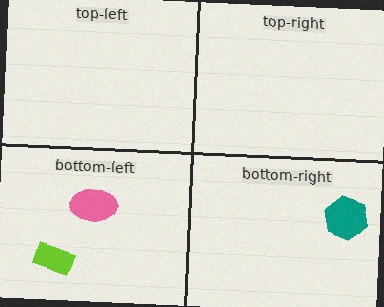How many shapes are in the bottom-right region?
1.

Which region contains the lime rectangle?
The bottom-left region.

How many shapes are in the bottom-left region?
2.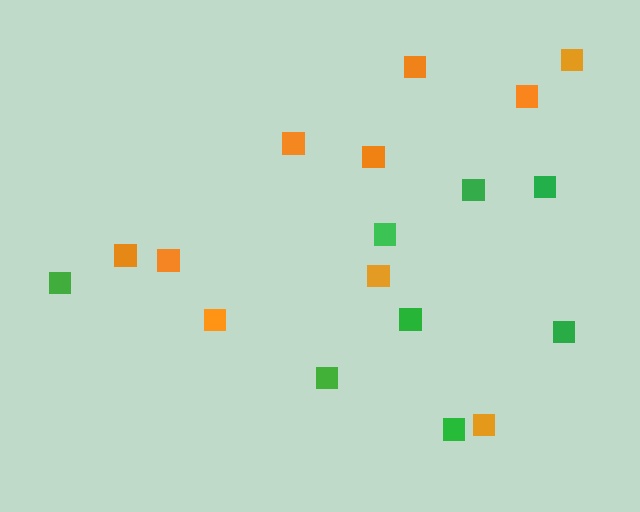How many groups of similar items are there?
There are 2 groups: one group of orange squares (10) and one group of green squares (8).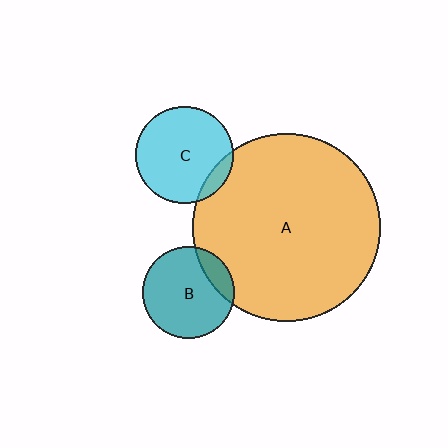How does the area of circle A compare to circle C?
Approximately 3.7 times.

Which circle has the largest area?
Circle A (orange).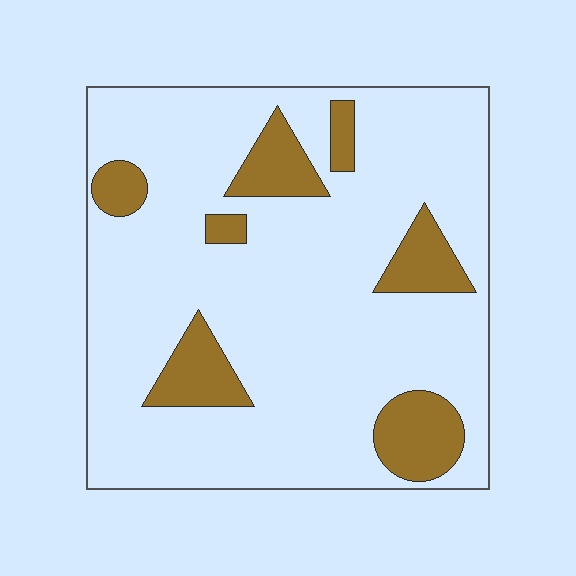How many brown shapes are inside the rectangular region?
7.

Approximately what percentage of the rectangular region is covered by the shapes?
Approximately 15%.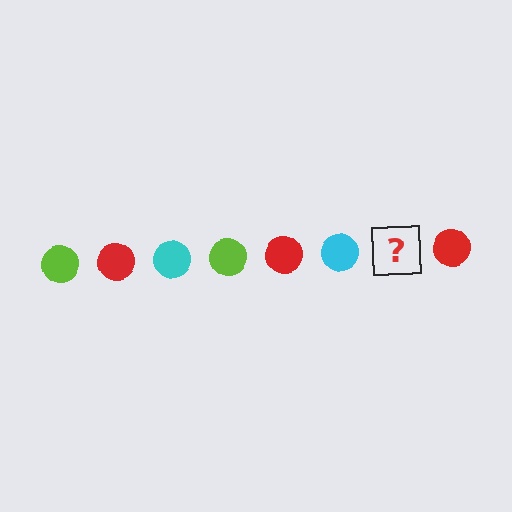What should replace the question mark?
The question mark should be replaced with a lime circle.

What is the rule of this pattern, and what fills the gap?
The rule is that the pattern cycles through lime, red, cyan circles. The gap should be filled with a lime circle.